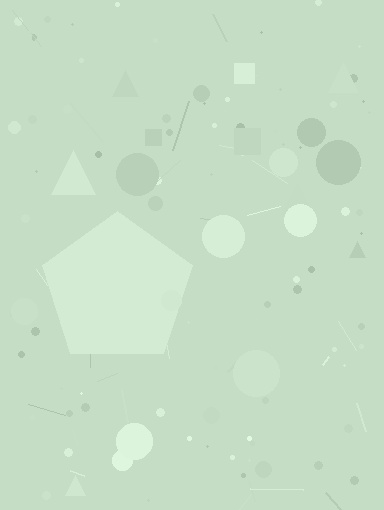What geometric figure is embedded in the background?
A pentagon is embedded in the background.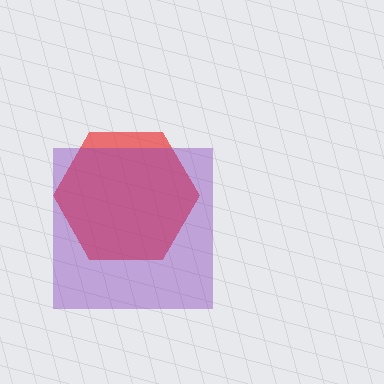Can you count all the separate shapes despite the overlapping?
Yes, there are 2 separate shapes.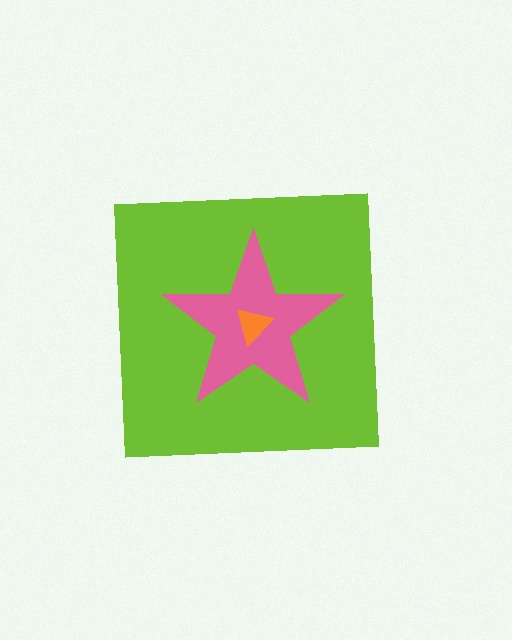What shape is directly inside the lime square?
The pink star.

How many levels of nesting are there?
3.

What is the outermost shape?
The lime square.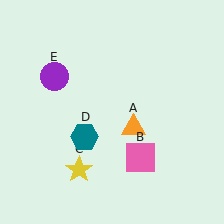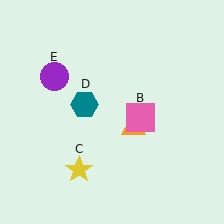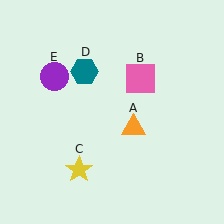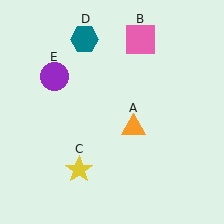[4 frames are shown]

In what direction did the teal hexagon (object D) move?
The teal hexagon (object D) moved up.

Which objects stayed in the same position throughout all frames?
Orange triangle (object A) and yellow star (object C) and purple circle (object E) remained stationary.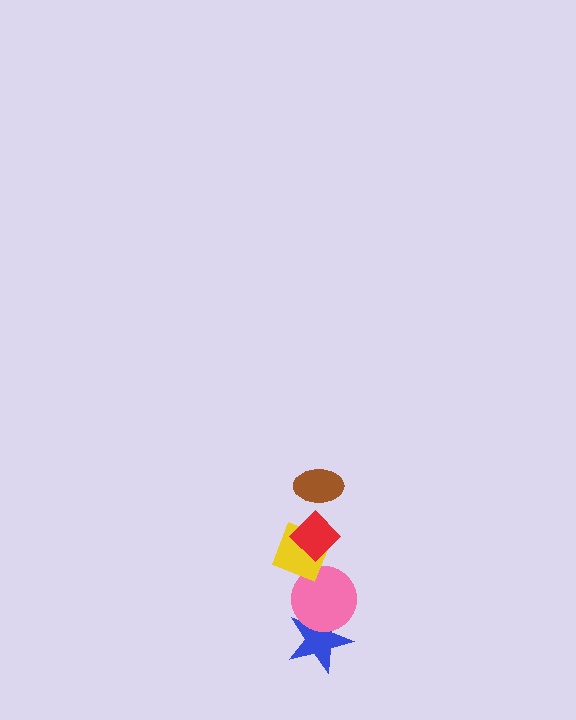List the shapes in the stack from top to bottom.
From top to bottom: the brown ellipse, the red diamond, the yellow diamond, the pink circle, the blue star.